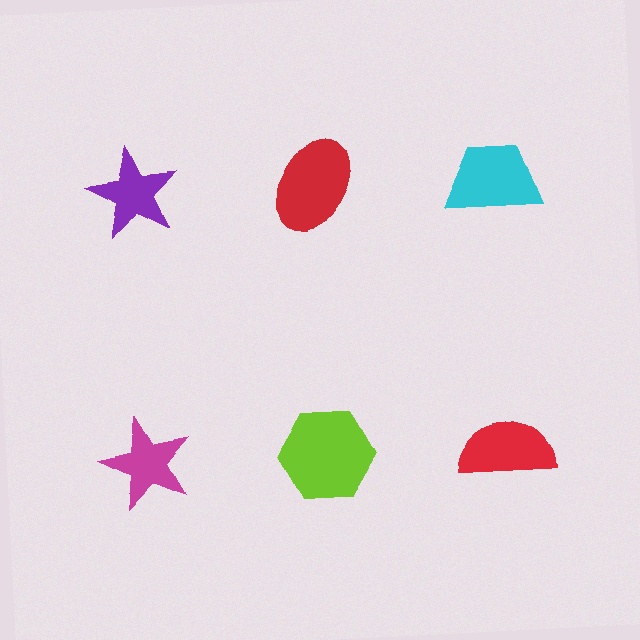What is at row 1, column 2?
A red ellipse.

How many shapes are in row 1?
3 shapes.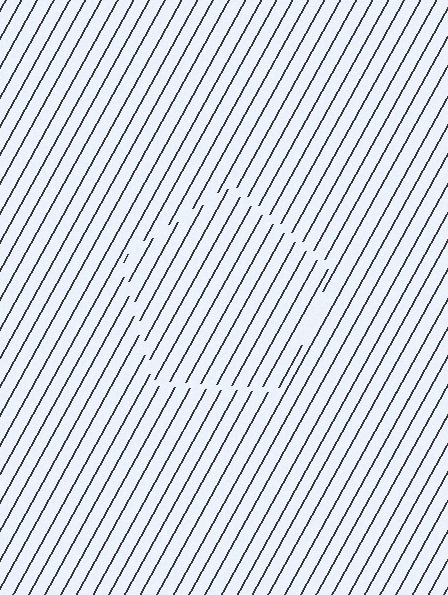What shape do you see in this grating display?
An illusory pentagon. The interior of the shape contains the same grating, shifted by half a period — the contour is defined by the phase discontinuity where line-ends from the inner and outer gratings abut.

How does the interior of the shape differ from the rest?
The interior of the shape contains the same grating, shifted by half a period — the contour is defined by the phase discontinuity where line-ends from the inner and outer gratings abut.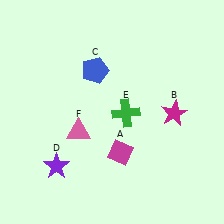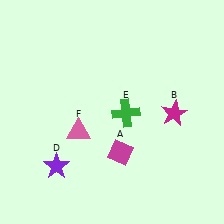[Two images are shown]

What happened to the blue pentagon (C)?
The blue pentagon (C) was removed in Image 2. It was in the top-left area of Image 1.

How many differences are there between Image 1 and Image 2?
There is 1 difference between the two images.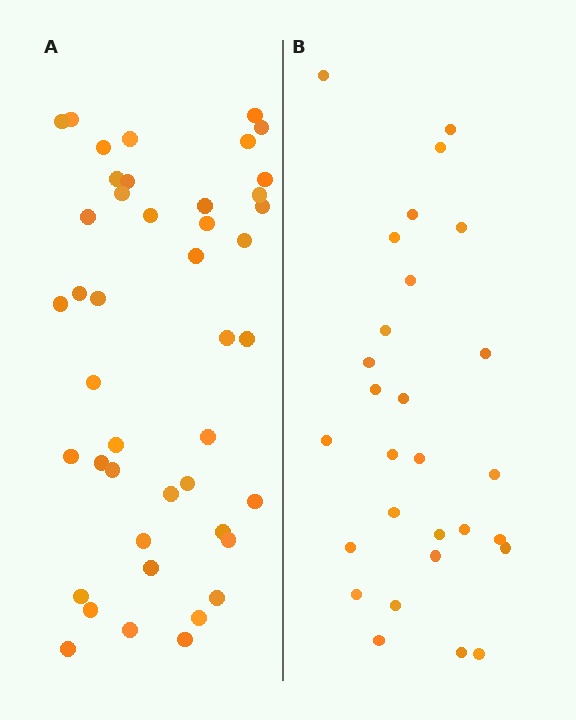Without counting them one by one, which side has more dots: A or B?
Region A (the left region) has more dots.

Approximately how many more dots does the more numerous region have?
Region A has approximately 15 more dots than region B.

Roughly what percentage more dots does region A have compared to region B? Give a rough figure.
About 55% more.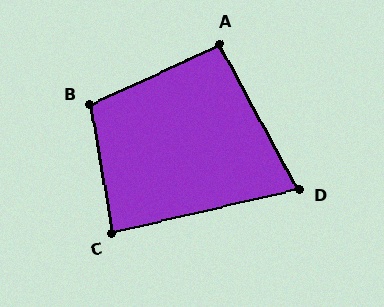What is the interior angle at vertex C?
Approximately 86 degrees (approximately right).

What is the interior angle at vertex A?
Approximately 94 degrees (approximately right).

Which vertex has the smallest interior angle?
D, at approximately 75 degrees.